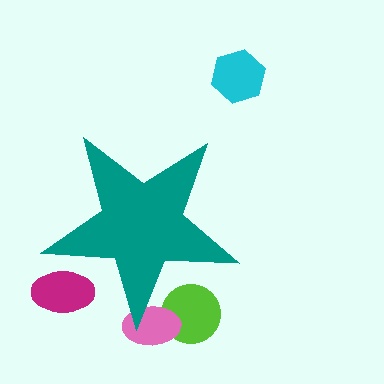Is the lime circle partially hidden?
Yes, the lime circle is partially hidden behind the teal star.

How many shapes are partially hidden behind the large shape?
3 shapes are partially hidden.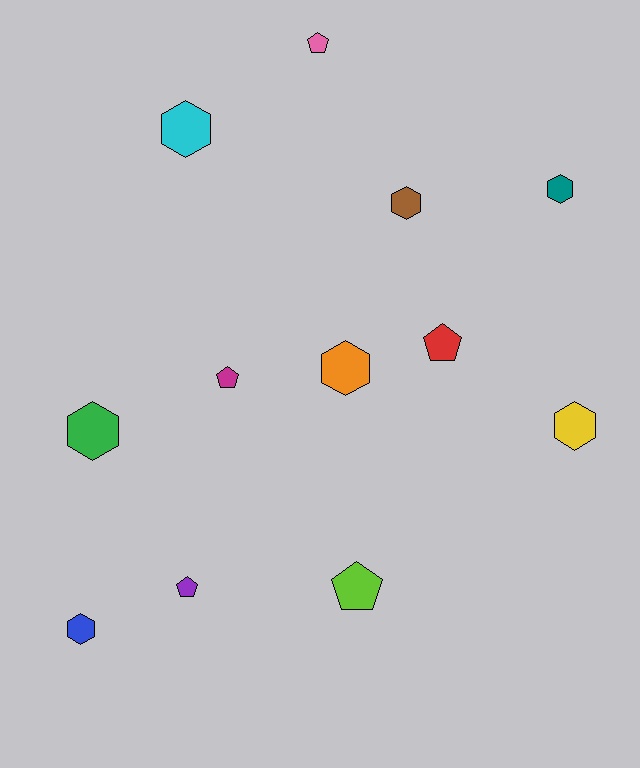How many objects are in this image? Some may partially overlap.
There are 12 objects.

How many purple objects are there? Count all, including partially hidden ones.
There is 1 purple object.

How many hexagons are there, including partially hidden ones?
There are 7 hexagons.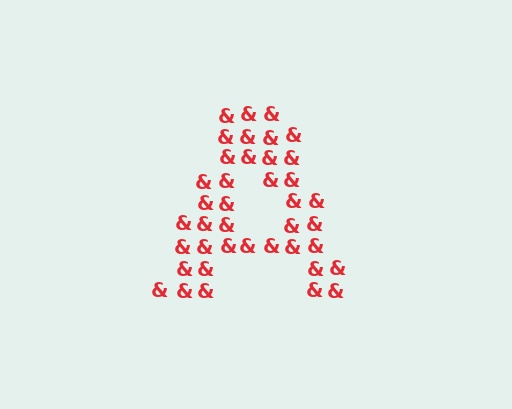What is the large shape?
The large shape is the letter A.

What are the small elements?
The small elements are ampersands.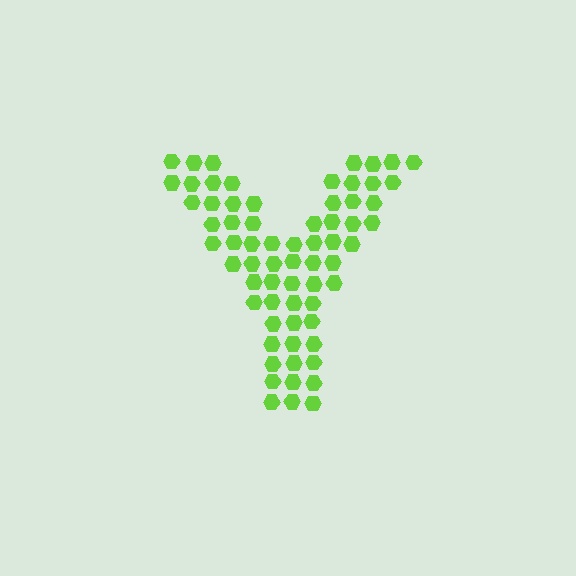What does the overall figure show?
The overall figure shows the letter Y.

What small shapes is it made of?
It is made of small hexagons.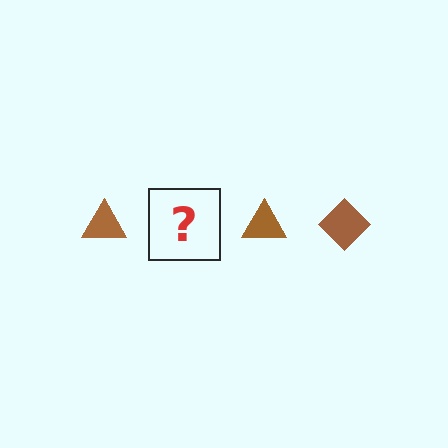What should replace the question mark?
The question mark should be replaced with a brown diamond.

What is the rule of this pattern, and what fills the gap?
The rule is that the pattern cycles through triangle, diamond shapes in brown. The gap should be filled with a brown diamond.